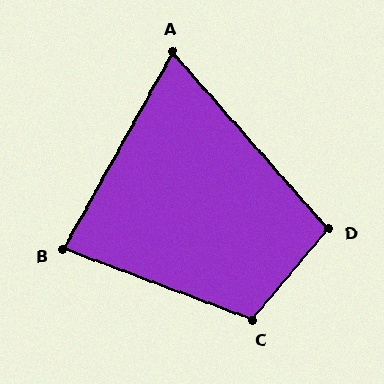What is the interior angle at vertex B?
Approximately 81 degrees (acute).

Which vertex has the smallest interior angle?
A, at approximately 71 degrees.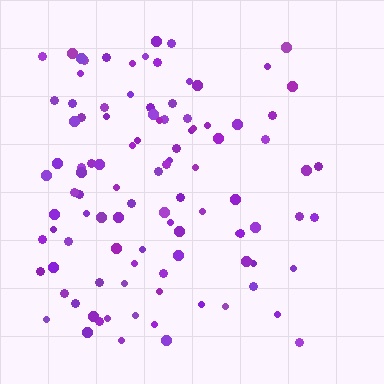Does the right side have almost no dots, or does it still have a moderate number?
Still a moderate number, just noticeably fewer than the left.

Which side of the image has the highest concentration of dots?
The left.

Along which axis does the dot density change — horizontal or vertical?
Horizontal.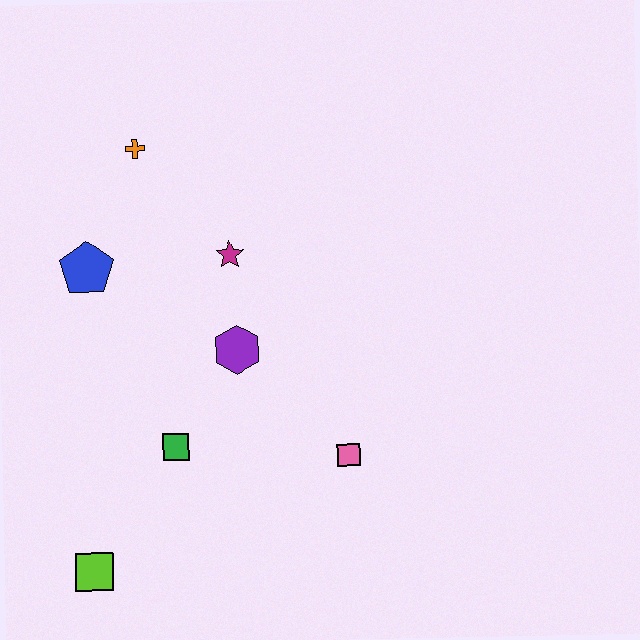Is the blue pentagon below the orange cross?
Yes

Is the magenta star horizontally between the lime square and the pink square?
Yes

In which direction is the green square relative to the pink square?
The green square is to the left of the pink square.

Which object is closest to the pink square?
The purple hexagon is closest to the pink square.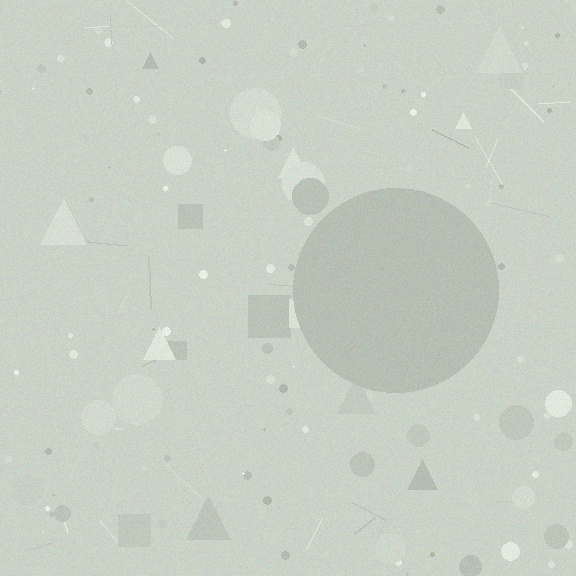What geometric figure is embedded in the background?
A circle is embedded in the background.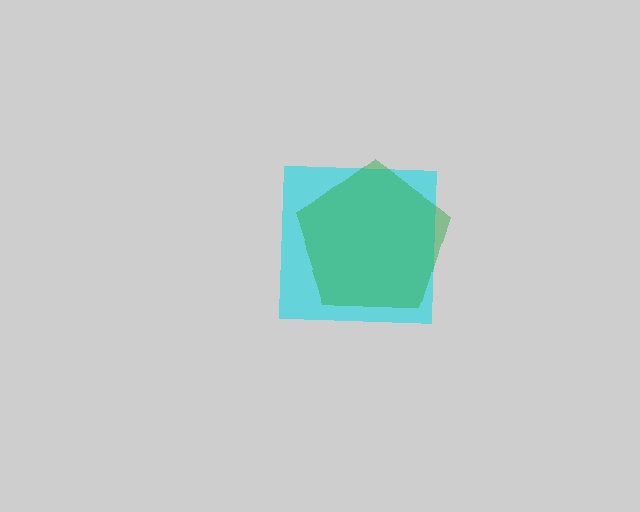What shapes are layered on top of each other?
The layered shapes are: a cyan square, a green pentagon.